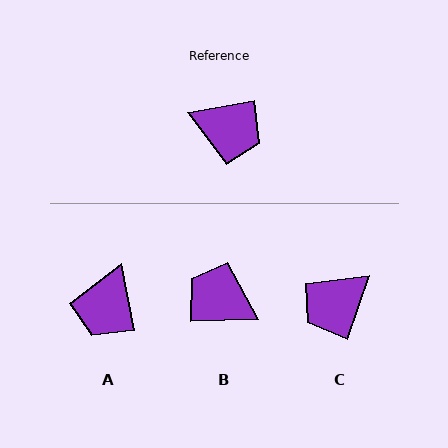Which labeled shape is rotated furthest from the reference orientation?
B, about 172 degrees away.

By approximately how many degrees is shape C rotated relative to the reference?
Approximately 119 degrees clockwise.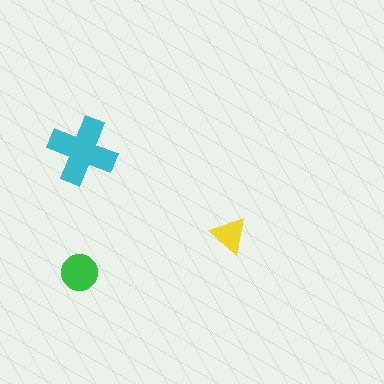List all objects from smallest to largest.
The yellow triangle, the green circle, the cyan cross.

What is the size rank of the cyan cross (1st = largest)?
1st.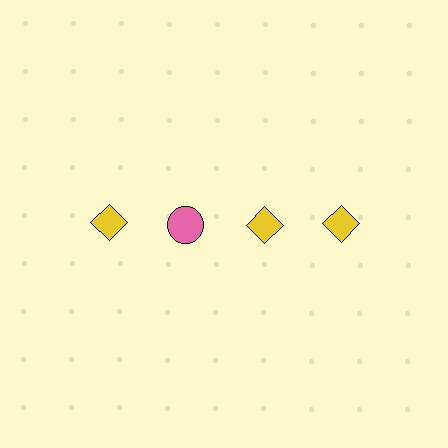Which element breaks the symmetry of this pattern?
The pink circle in the top row, second from left column breaks the symmetry. All other shapes are yellow diamonds.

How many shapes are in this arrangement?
There are 4 shapes arranged in a grid pattern.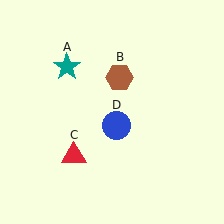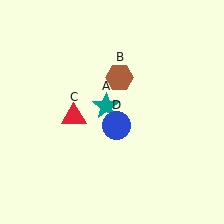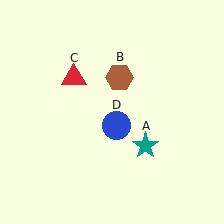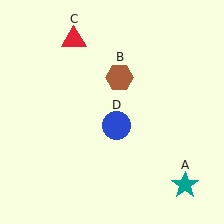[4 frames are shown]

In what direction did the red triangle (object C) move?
The red triangle (object C) moved up.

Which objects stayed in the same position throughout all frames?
Brown hexagon (object B) and blue circle (object D) remained stationary.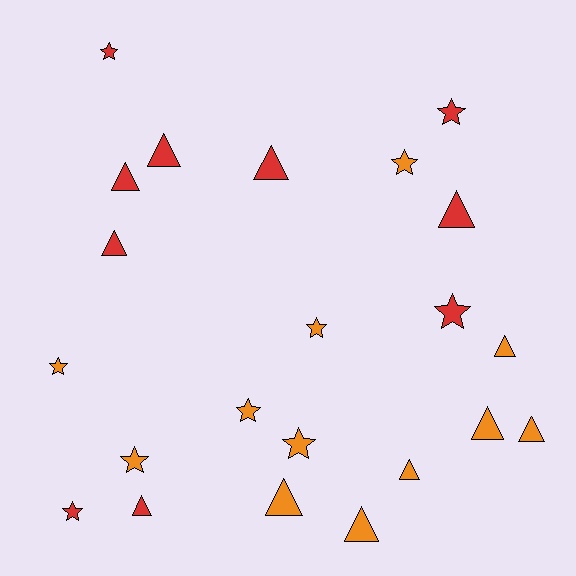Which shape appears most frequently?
Triangle, with 12 objects.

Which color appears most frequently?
Orange, with 12 objects.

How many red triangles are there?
There are 6 red triangles.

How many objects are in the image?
There are 22 objects.